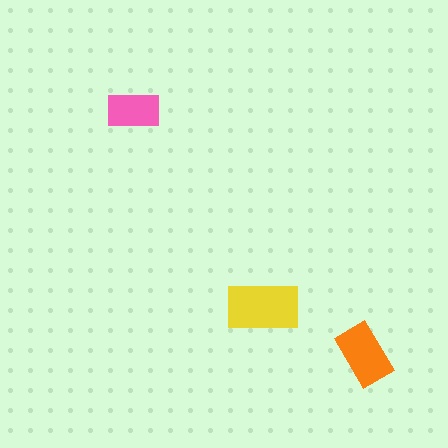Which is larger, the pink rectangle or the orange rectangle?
The orange one.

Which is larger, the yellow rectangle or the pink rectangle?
The yellow one.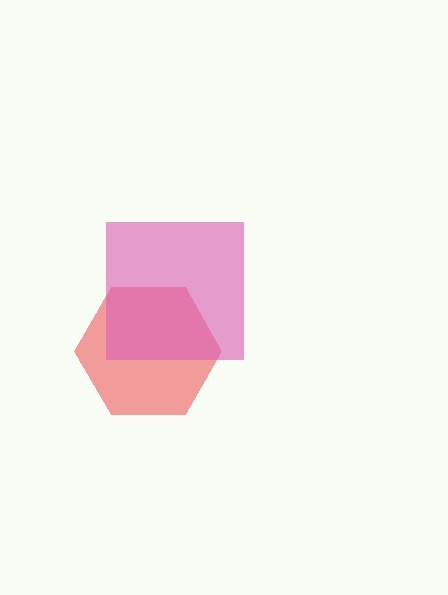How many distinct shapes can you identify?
There are 2 distinct shapes: a red hexagon, a pink square.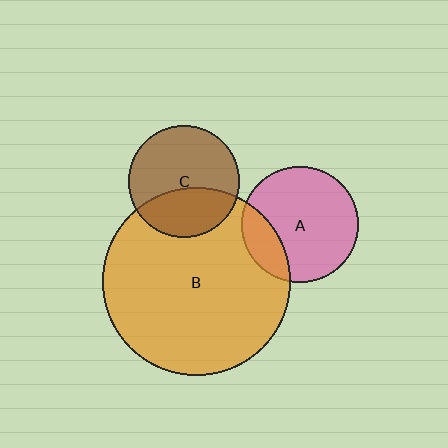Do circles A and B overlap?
Yes.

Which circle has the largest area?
Circle B (orange).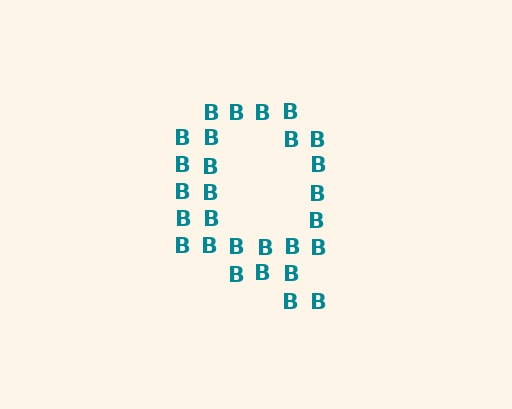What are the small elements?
The small elements are letter B's.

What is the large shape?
The large shape is the letter Q.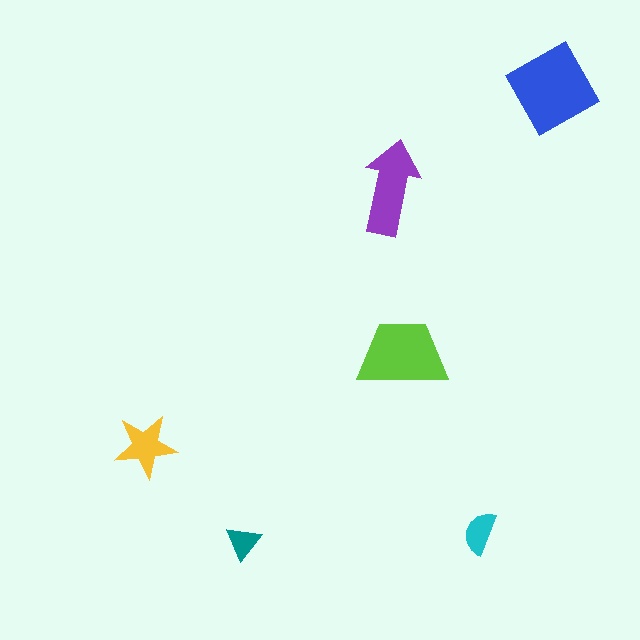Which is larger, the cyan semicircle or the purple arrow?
The purple arrow.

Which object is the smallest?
The teal triangle.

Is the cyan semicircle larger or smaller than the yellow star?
Smaller.